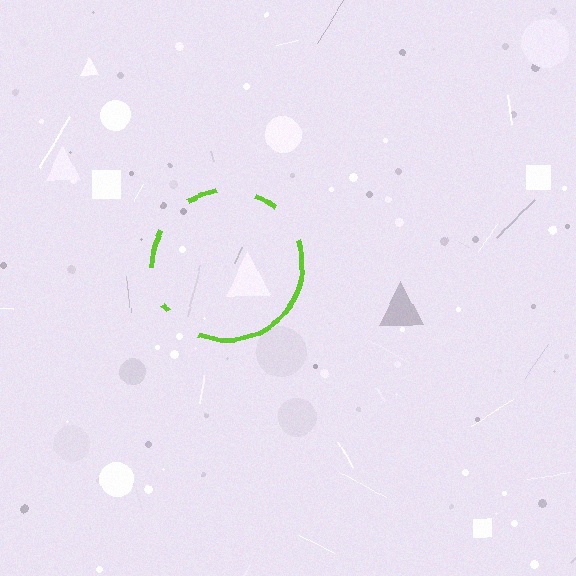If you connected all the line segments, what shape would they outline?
They would outline a circle.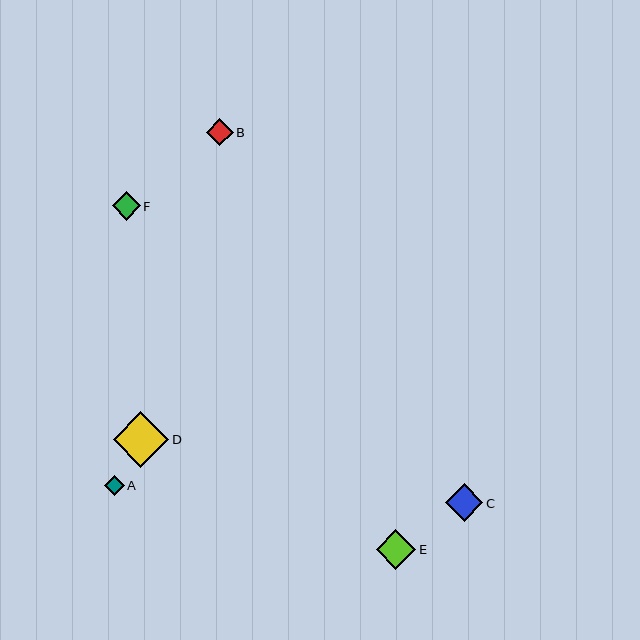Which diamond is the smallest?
Diamond A is the smallest with a size of approximately 20 pixels.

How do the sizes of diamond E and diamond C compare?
Diamond E and diamond C are approximately the same size.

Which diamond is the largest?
Diamond D is the largest with a size of approximately 56 pixels.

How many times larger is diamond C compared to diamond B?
Diamond C is approximately 1.4 times the size of diamond B.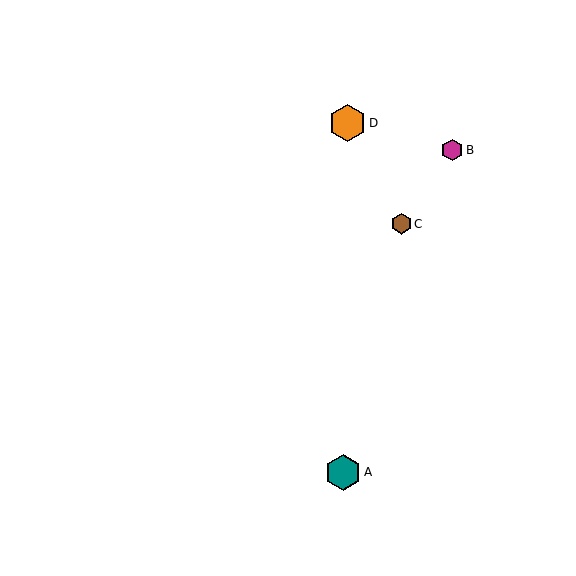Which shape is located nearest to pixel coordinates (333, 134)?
The orange hexagon (labeled D) at (347, 123) is nearest to that location.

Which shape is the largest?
The orange hexagon (labeled D) is the largest.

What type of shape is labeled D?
Shape D is an orange hexagon.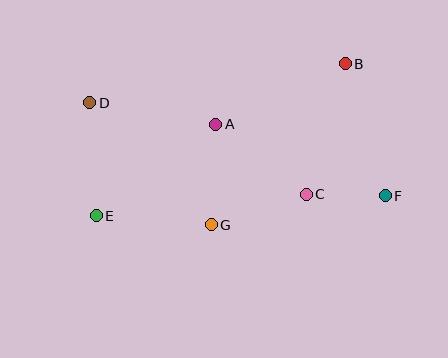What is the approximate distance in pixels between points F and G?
The distance between F and G is approximately 176 pixels.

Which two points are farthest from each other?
Points D and F are farthest from each other.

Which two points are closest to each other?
Points C and F are closest to each other.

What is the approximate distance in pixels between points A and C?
The distance between A and C is approximately 114 pixels.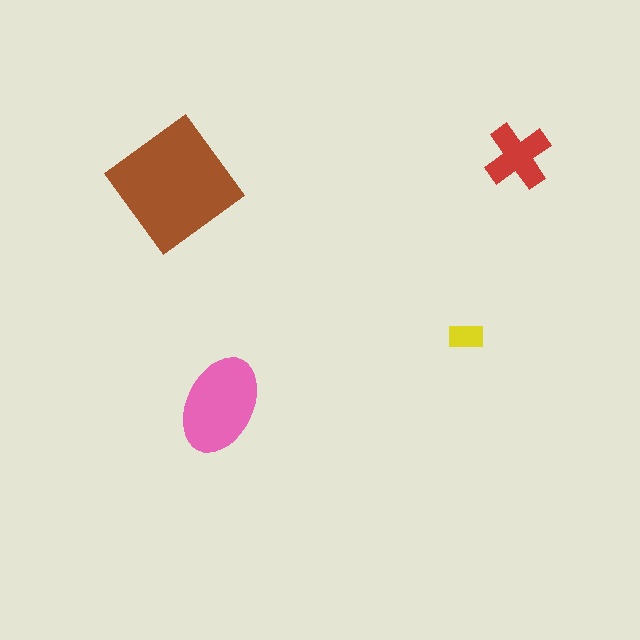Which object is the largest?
The brown diamond.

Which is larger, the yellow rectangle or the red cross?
The red cross.